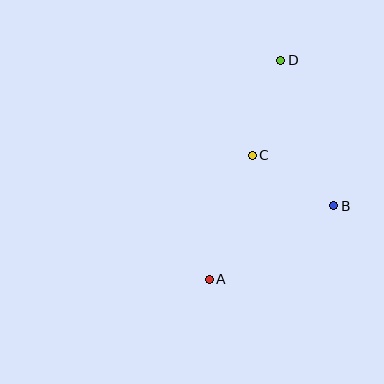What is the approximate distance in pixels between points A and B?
The distance between A and B is approximately 145 pixels.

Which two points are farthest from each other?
Points A and D are farthest from each other.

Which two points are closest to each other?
Points B and C are closest to each other.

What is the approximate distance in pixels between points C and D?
The distance between C and D is approximately 99 pixels.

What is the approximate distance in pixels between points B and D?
The distance between B and D is approximately 155 pixels.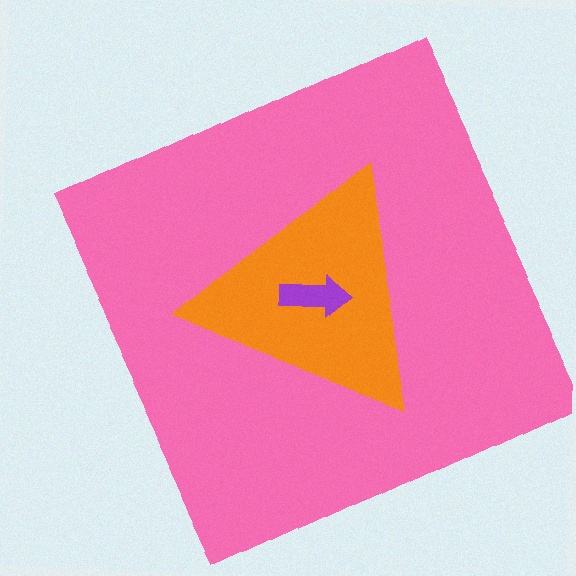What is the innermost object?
The purple arrow.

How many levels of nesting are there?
3.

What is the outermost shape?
The pink square.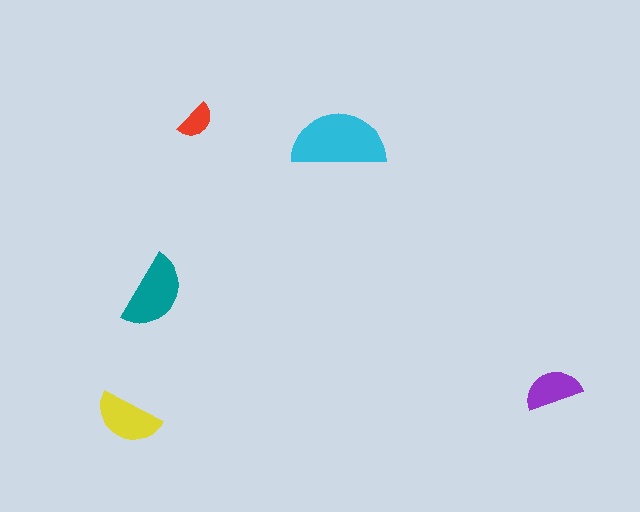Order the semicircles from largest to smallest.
the cyan one, the teal one, the yellow one, the purple one, the red one.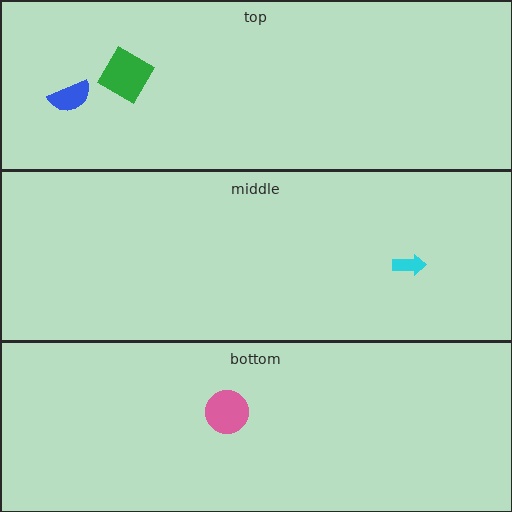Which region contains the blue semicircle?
The top region.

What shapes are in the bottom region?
The pink circle.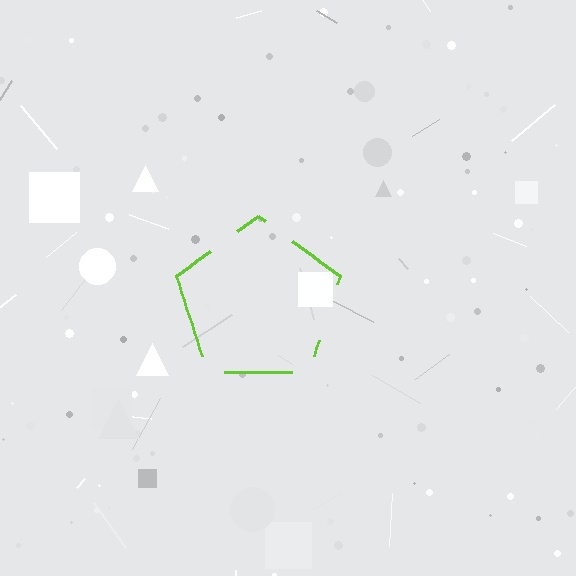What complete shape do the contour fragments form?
The contour fragments form a pentagon.